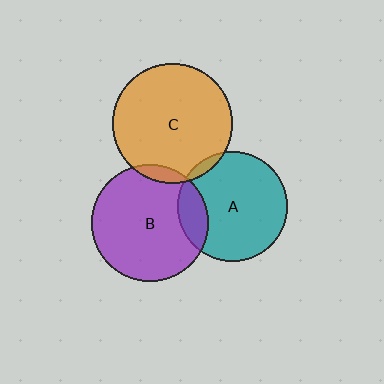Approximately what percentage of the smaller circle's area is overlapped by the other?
Approximately 5%.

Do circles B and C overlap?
Yes.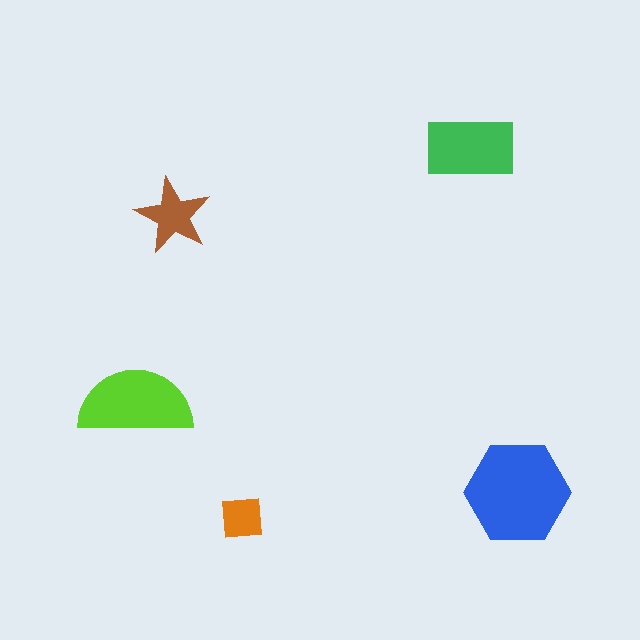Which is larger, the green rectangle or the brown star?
The green rectangle.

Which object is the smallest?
The orange square.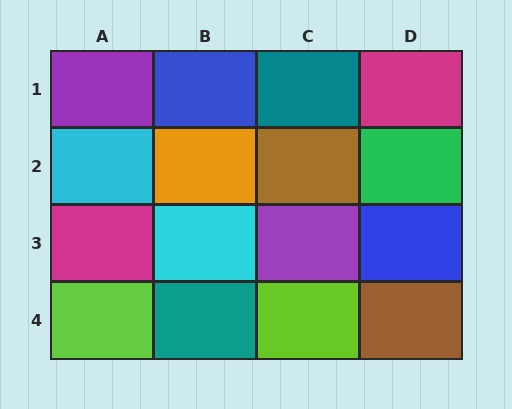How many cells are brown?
2 cells are brown.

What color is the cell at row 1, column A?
Purple.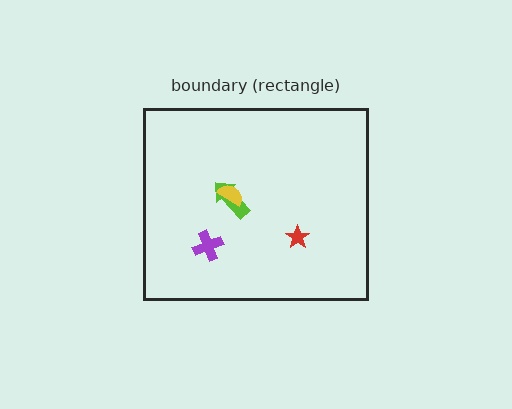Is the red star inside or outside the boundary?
Inside.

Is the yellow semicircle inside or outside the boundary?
Inside.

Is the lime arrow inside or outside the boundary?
Inside.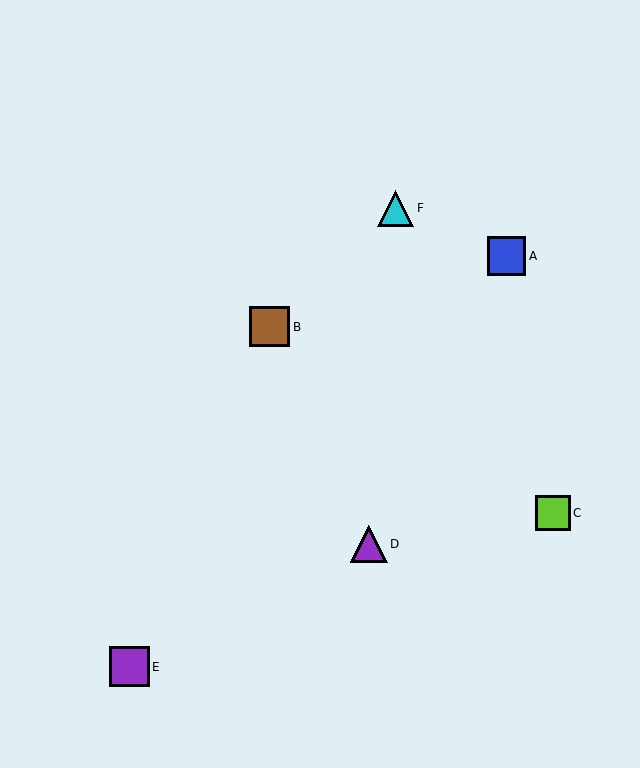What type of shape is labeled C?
Shape C is a lime square.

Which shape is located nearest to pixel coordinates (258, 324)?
The brown square (labeled B) at (270, 327) is nearest to that location.